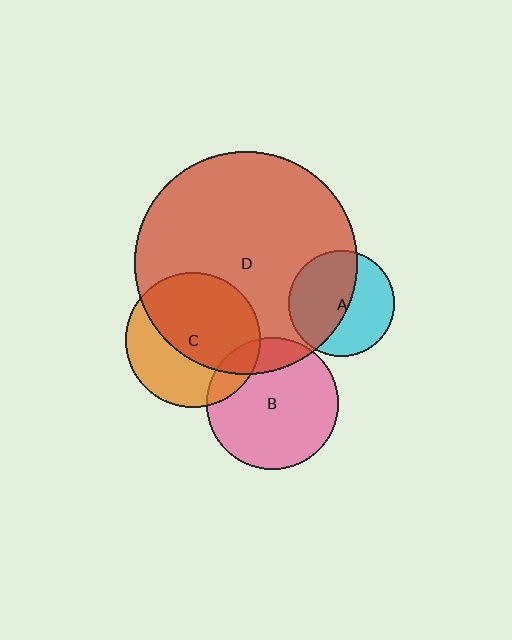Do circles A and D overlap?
Yes.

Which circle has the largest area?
Circle D (red).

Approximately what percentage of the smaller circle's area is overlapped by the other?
Approximately 55%.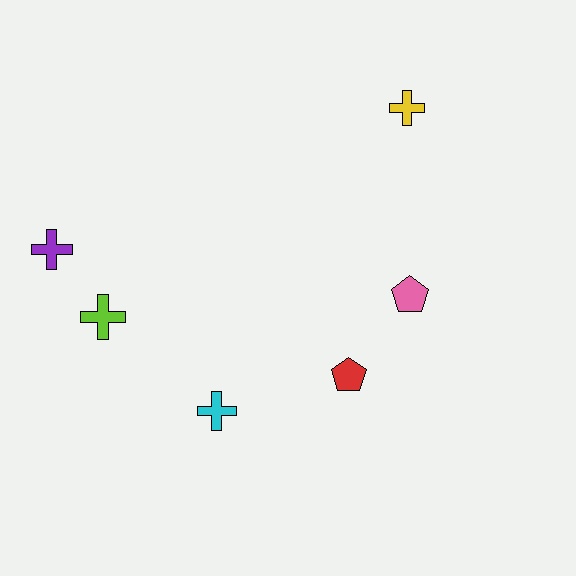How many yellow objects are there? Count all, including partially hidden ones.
There is 1 yellow object.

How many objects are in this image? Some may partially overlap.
There are 6 objects.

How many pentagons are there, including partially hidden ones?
There are 2 pentagons.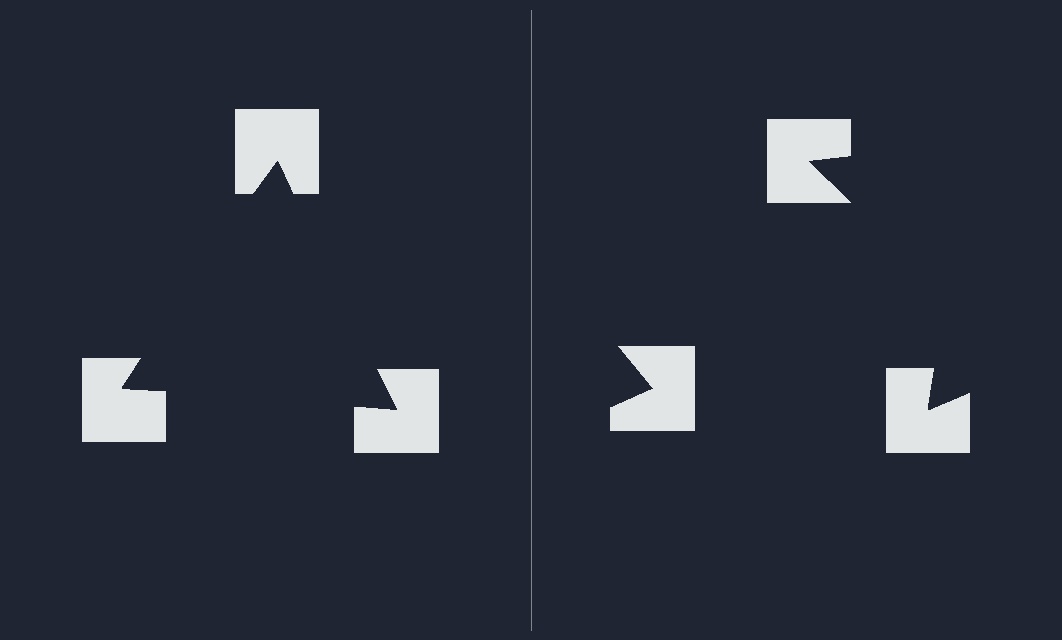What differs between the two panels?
The notched squares are positioned identically on both sides; only the wedge orientations differ. On the left they align to a triangle; on the right they are misaligned.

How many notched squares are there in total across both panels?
6 — 3 on each side.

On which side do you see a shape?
An illusory triangle appears on the left side. On the right side the wedge cuts are rotated, so no coherent shape forms.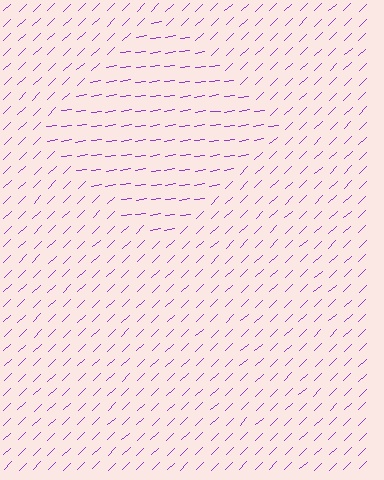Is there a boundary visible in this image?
Yes, there is a texture boundary formed by a change in line orientation.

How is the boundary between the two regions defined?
The boundary is defined purely by a change in line orientation (approximately 36 degrees difference). All lines are the same color and thickness.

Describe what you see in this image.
The image is filled with small purple line segments. A diamond region in the image has lines oriented differently from the surrounding lines, creating a visible texture boundary.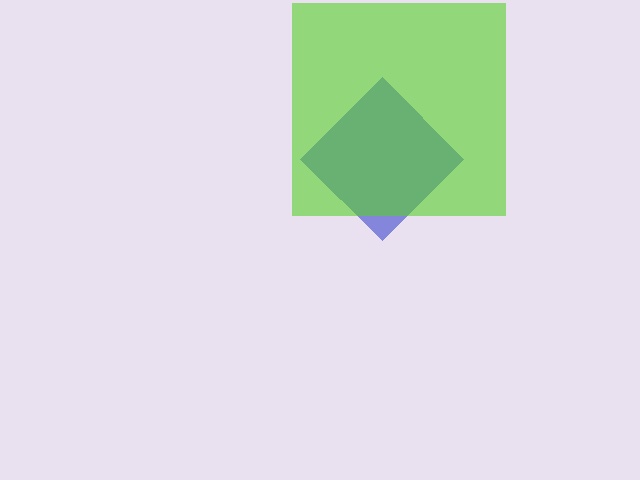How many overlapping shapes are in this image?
There are 2 overlapping shapes in the image.